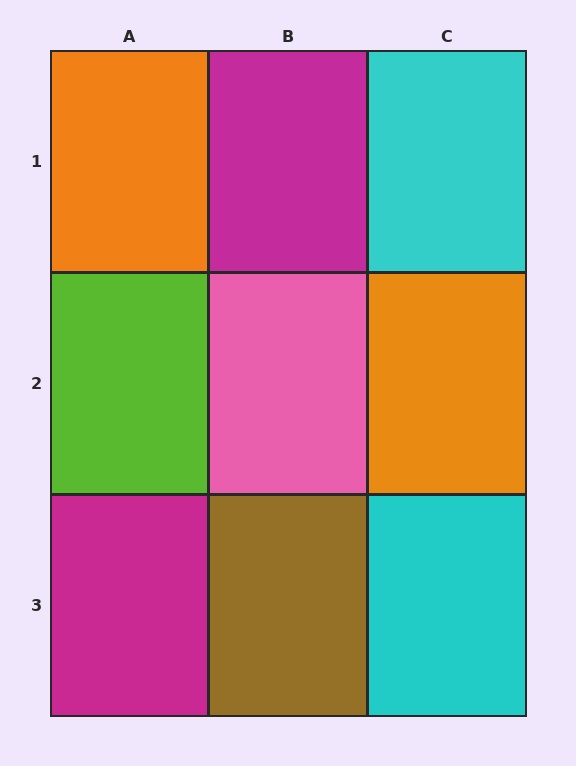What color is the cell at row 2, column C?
Orange.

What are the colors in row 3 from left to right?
Magenta, brown, cyan.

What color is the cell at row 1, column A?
Orange.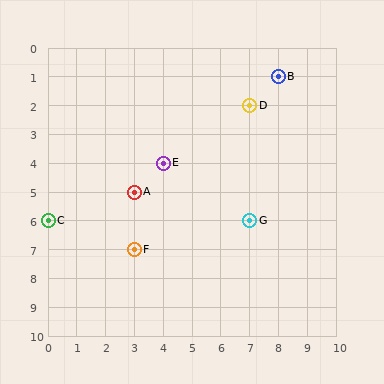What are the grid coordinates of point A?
Point A is at grid coordinates (3, 5).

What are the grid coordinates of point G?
Point G is at grid coordinates (7, 6).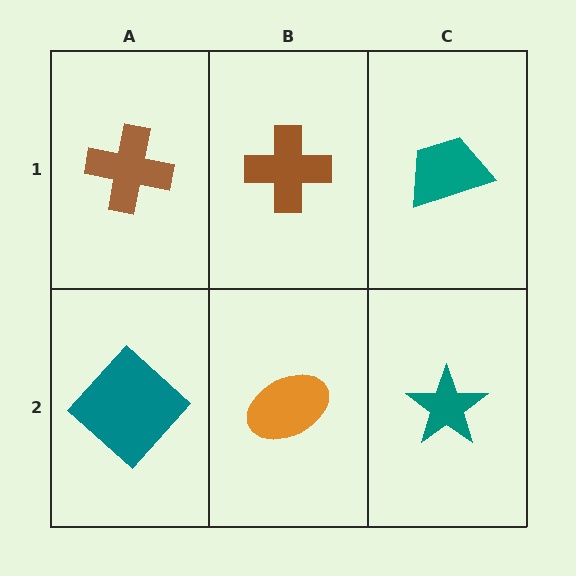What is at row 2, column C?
A teal star.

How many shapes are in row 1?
3 shapes.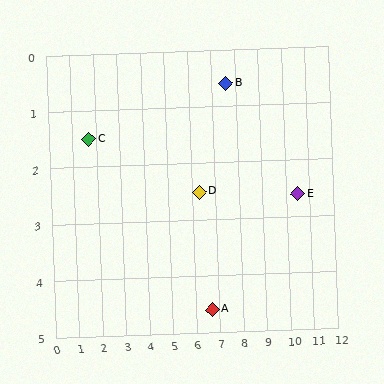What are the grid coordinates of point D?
Point D is at approximately (6.3, 2.5).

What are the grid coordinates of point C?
Point C is at approximately (1.7, 1.5).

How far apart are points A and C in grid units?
Points A and C are about 5.9 grid units apart.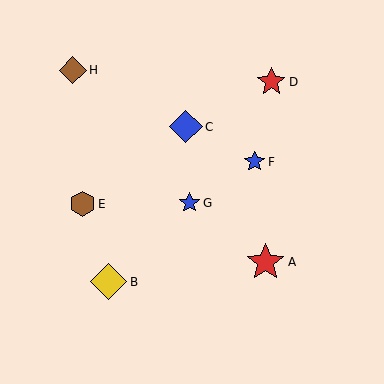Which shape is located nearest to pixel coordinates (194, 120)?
The blue diamond (labeled C) at (186, 127) is nearest to that location.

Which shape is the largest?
The red star (labeled A) is the largest.